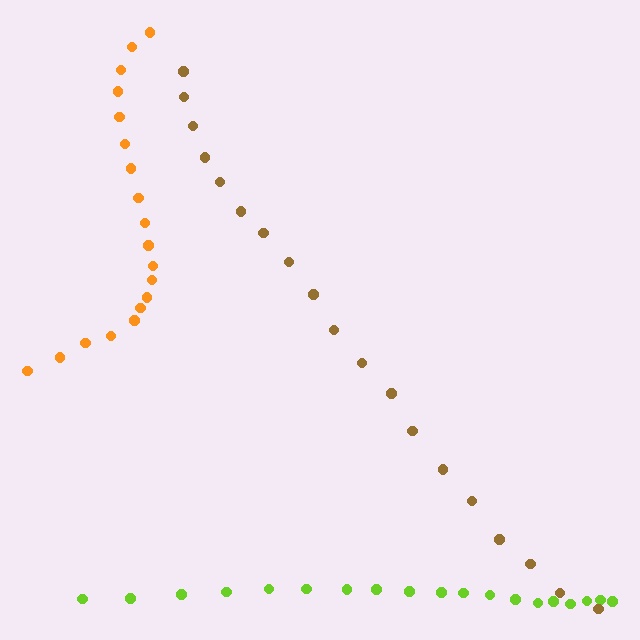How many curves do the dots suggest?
There are 3 distinct paths.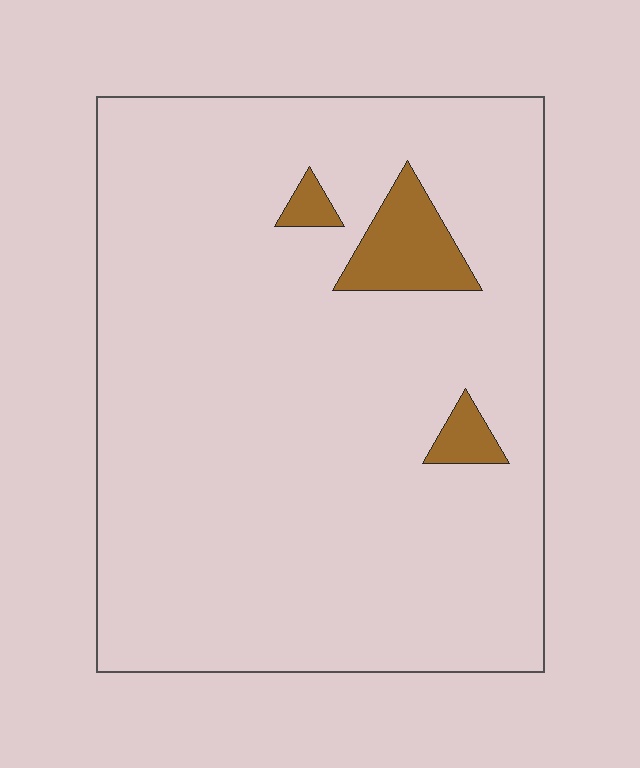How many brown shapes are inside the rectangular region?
3.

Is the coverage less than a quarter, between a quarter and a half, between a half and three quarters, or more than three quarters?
Less than a quarter.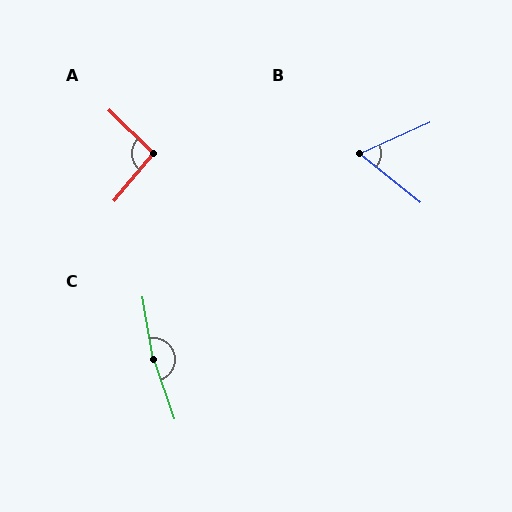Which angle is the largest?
C, at approximately 170 degrees.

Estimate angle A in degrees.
Approximately 95 degrees.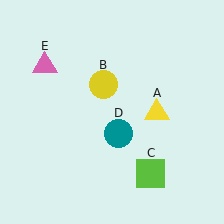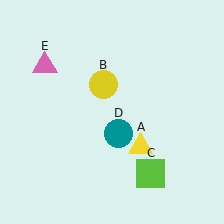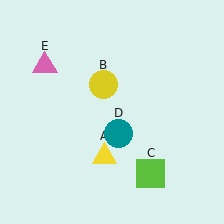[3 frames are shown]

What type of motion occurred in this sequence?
The yellow triangle (object A) rotated clockwise around the center of the scene.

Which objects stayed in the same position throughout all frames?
Yellow circle (object B) and lime square (object C) and teal circle (object D) and pink triangle (object E) remained stationary.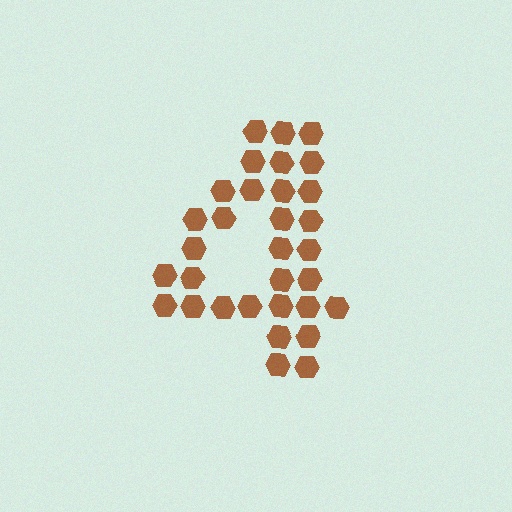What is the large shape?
The large shape is the digit 4.